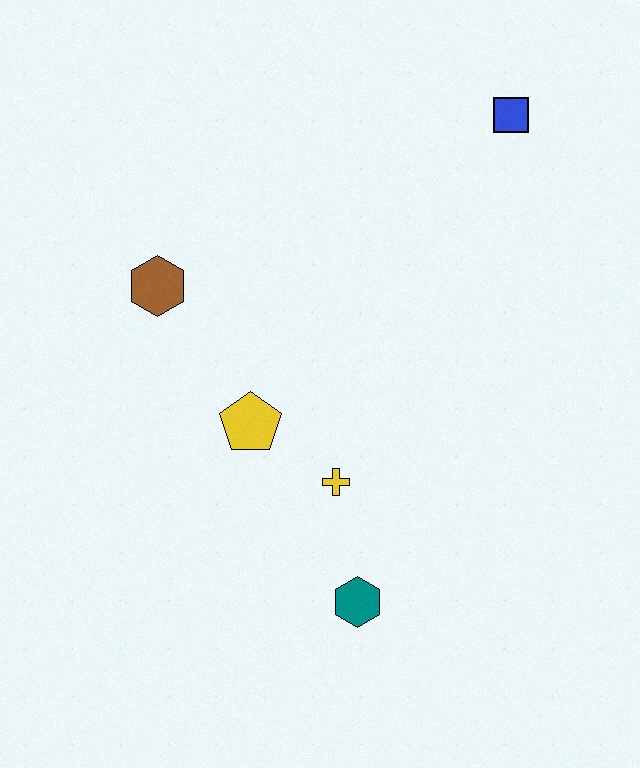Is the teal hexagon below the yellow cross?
Yes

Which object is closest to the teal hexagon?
The yellow cross is closest to the teal hexagon.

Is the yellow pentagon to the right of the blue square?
No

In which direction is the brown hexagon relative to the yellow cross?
The brown hexagon is above the yellow cross.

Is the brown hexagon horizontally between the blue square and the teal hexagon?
No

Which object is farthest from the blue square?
The teal hexagon is farthest from the blue square.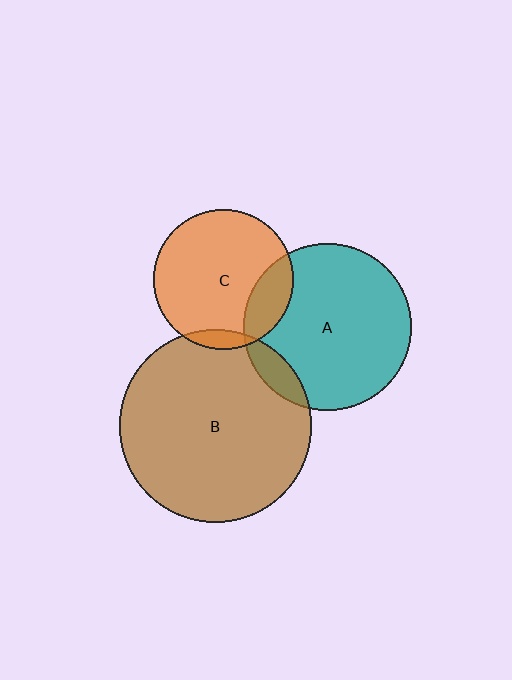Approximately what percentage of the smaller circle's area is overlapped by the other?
Approximately 20%.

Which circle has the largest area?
Circle B (brown).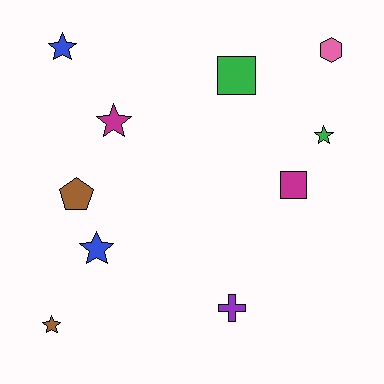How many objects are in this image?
There are 10 objects.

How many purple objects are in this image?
There is 1 purple object.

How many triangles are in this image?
There are no triangles.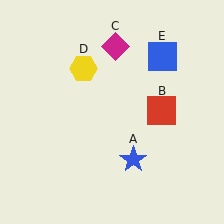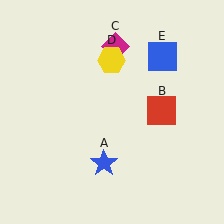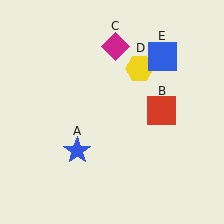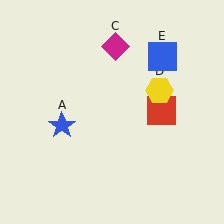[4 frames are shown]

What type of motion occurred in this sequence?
The blue star (object A), yellow hexagon (object D) rotated clockwise around the center of the scene.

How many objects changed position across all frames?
2 objects changed position: blue star (object A), yellow hexagon (object D).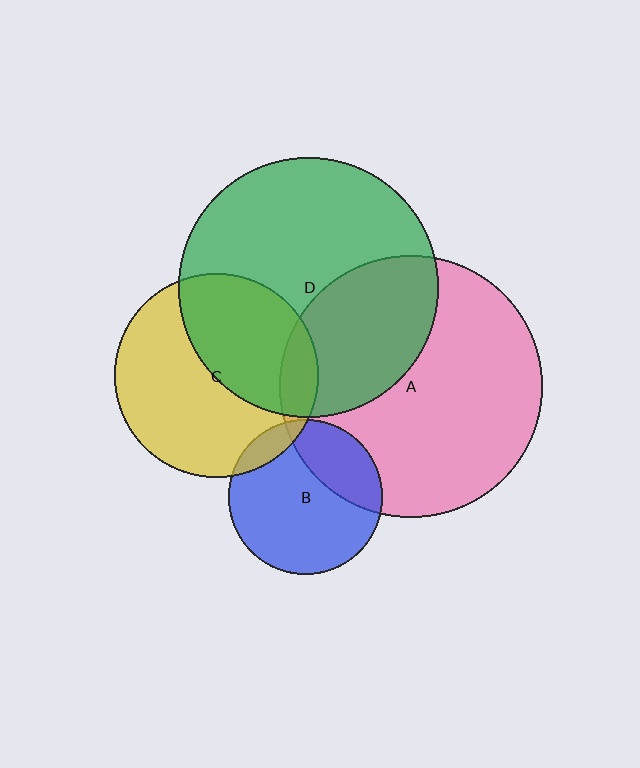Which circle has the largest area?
Circle A (pink).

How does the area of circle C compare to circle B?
Approximately 1.7 times.